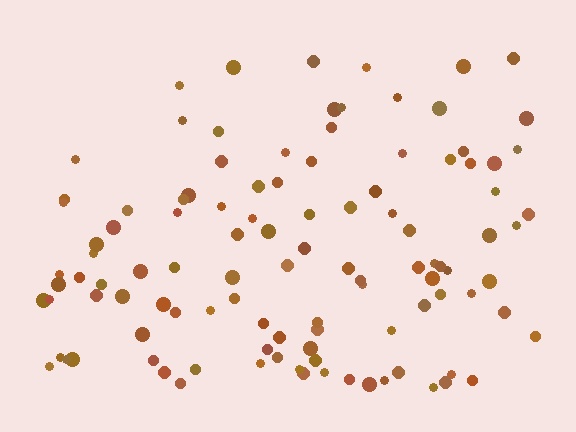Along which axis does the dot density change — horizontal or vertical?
Vertical.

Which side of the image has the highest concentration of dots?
The bottom.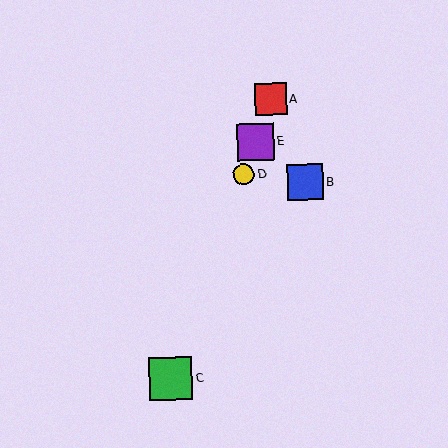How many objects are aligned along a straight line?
4 objects (A, C, D, E) are aligned along a straight line.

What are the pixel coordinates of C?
Object C is at (171, 379).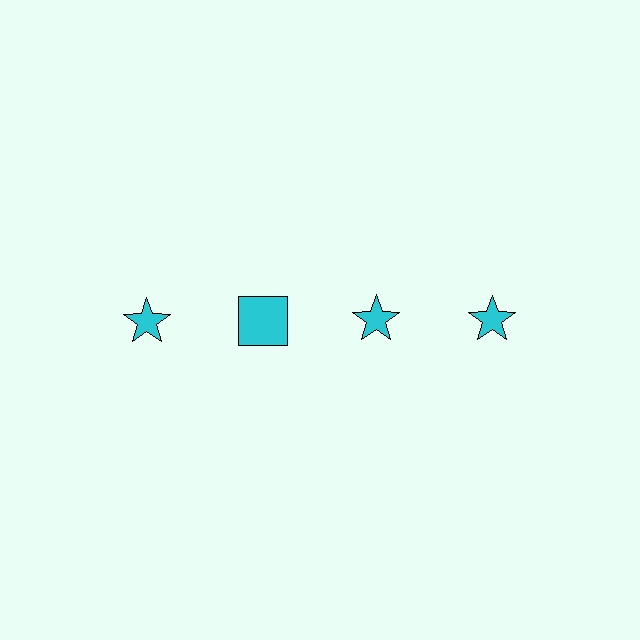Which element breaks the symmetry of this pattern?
The cyan square in the top row, second from left column breaks the symmetry. All other shapes are cyan stars.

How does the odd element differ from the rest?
It has a different shape: square instead of star.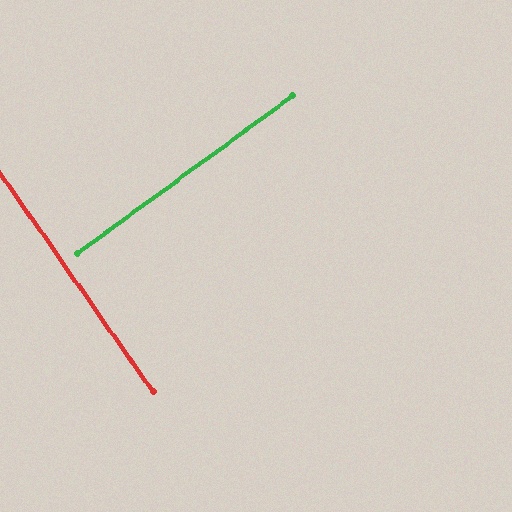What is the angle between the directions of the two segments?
Approximately 89 degrees.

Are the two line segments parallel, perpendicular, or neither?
Perpendicular — they meet at approximately 89°.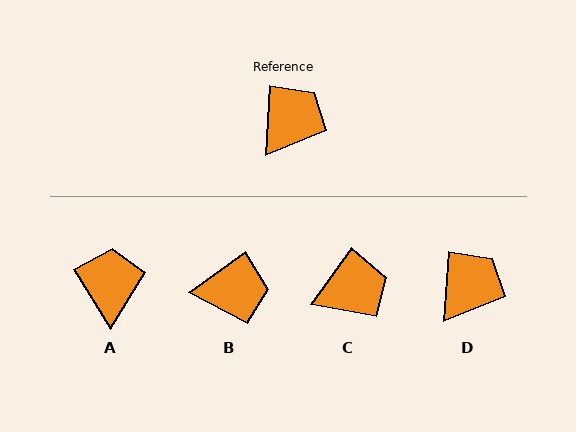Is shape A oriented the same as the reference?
No, it is off by about 36 degrees.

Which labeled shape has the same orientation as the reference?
D.